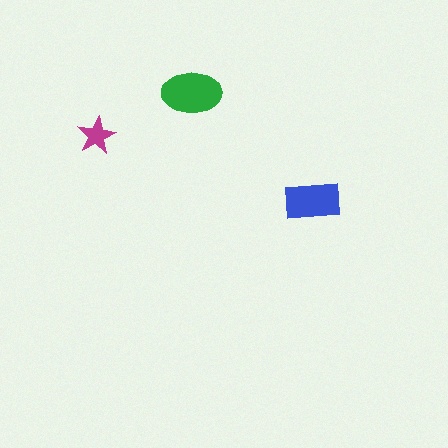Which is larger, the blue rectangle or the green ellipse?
The green ellipse.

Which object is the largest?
The green ellipse.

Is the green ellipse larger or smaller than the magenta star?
Larger.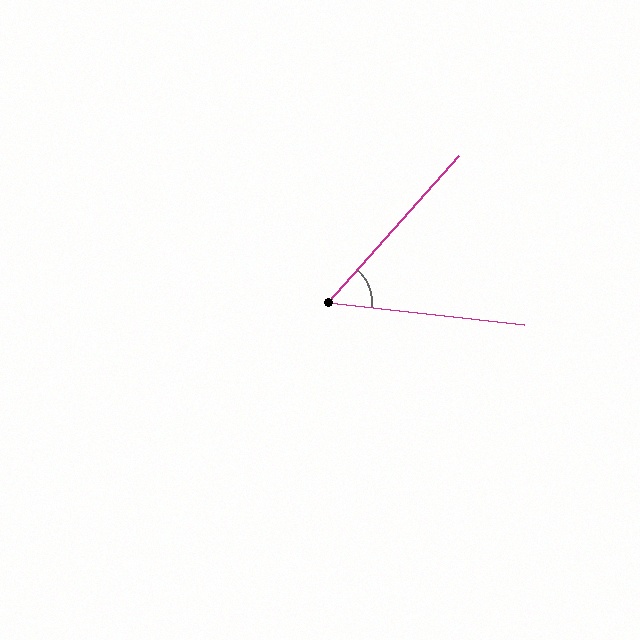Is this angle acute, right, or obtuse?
It is acute.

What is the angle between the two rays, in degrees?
Approximately 55 degrees.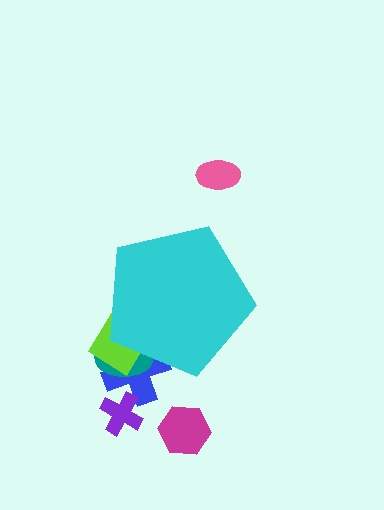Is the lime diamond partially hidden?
Yes, the lime diamond is partially hidden behind the cyan pentagon.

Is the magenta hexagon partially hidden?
No, the magenta hexagon is fully visible.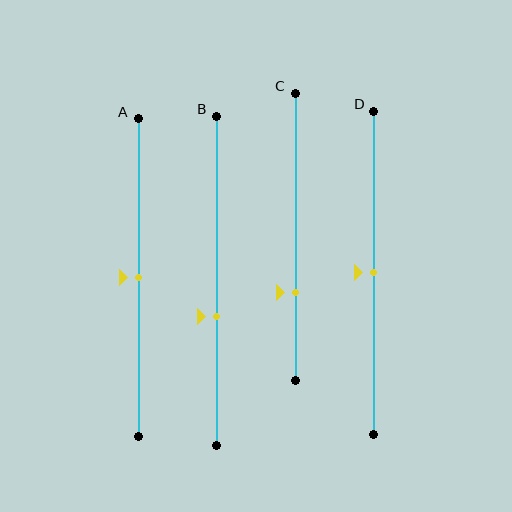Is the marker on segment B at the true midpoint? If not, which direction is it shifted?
No, the marker on segment B is shifted downward by about 11% of the segment length.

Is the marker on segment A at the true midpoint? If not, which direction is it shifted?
Yes, the marker on segment A is at the true midpoint.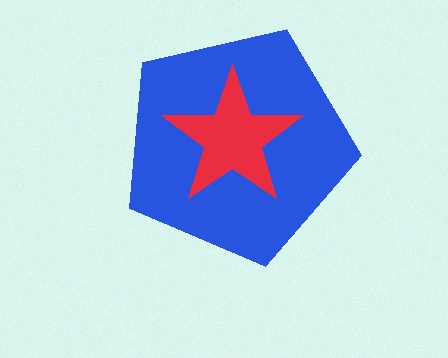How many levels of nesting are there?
2.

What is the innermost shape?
The red star.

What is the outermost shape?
The blue pentagon.